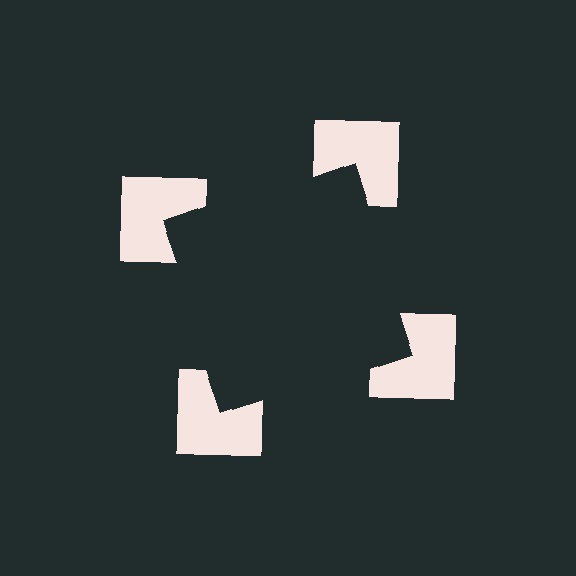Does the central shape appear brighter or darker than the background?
It typically appears slightly darker than the background, even though no actual brightness change is drawn.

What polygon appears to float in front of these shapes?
An illusory square — its edges are inferred from the aligned wedge cuts in the notched squares, not physically drawn.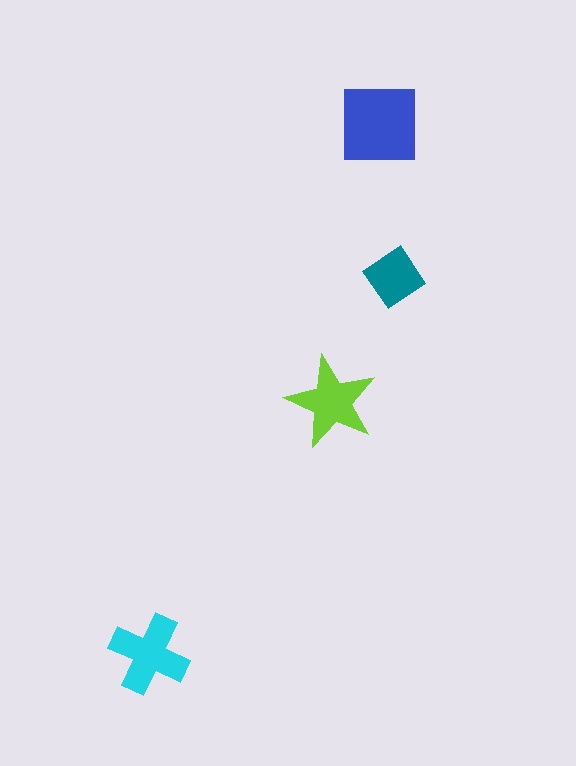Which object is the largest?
The blue square.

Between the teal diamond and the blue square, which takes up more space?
The blue square.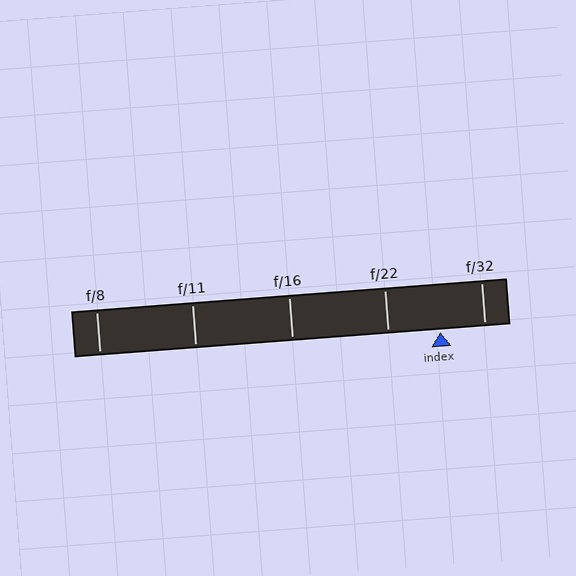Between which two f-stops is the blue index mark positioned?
The index mark is between f/22 and f/32.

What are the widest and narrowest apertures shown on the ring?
The widest aperture shown is f/8 and the narrowest is f/32.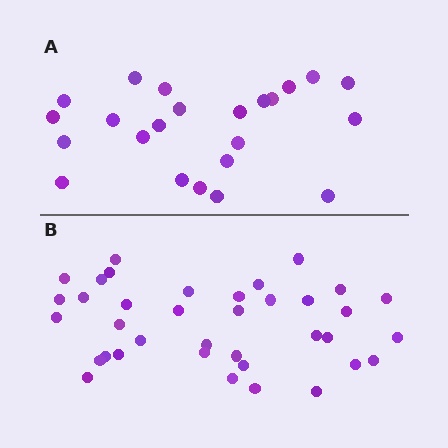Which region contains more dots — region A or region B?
Region B (the bottom region) has more dots.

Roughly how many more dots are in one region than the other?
Region B has approximately 15 more dots than region A.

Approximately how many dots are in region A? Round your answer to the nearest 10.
About 20 dots. (The exact count is 23, which rounds to 20.)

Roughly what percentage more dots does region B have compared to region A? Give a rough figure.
About 60% more.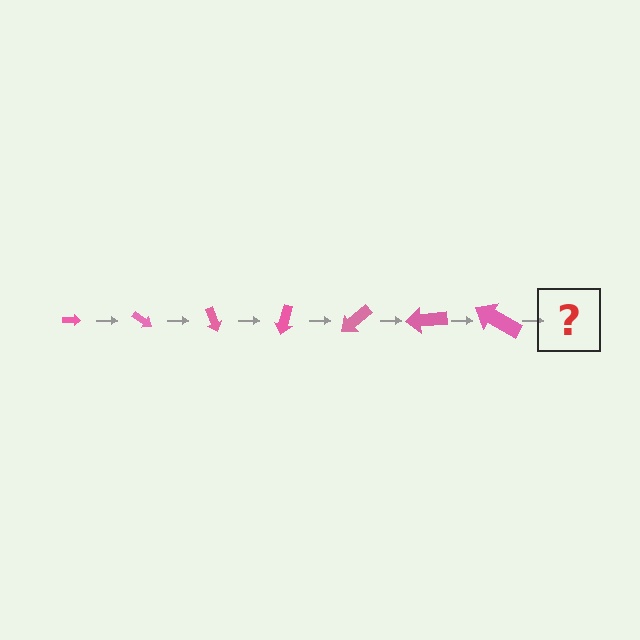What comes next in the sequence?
The next element should be an arrow, larger than the previous one and rotated 245 degrees from the start.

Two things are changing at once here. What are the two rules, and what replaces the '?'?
The two rules are that the arrow grows larger each step and it rotates 35 degrees each step. The '?' should be an arrow, larger than the previous one and rotated 245 degrees from the start.